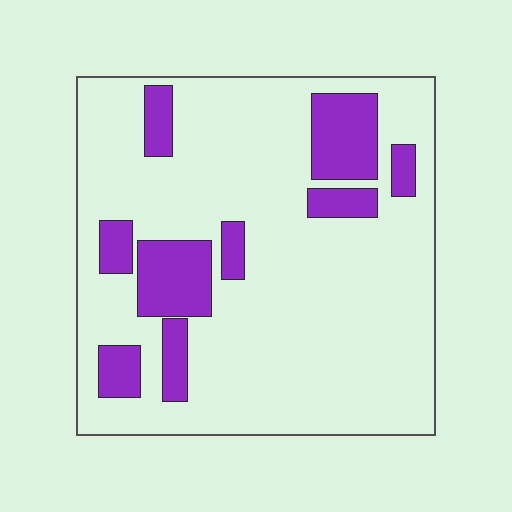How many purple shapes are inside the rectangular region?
9.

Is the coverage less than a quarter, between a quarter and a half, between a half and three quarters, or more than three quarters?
Less than a quarter.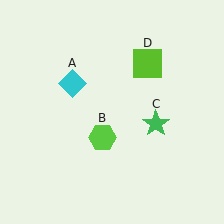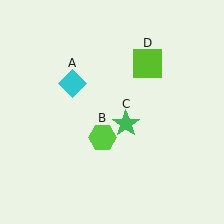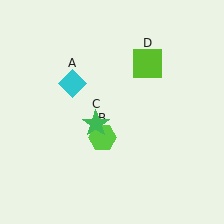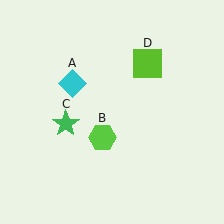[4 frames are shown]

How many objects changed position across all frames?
1 object changed position: green star (object C).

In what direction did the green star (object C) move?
The green star (object C) moved left.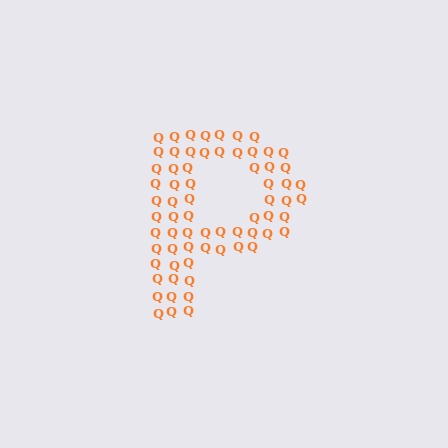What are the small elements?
The small elements are letter Q's.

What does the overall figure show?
The overall figure shows the letter P.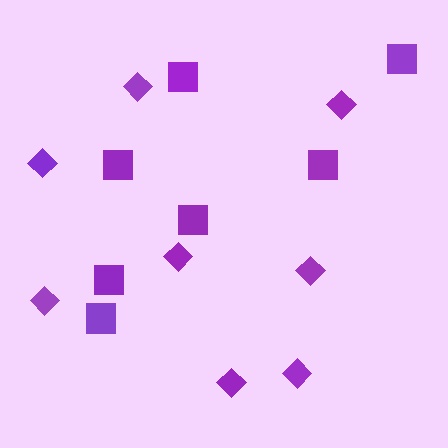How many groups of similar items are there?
There are 2 groups: one group of squares (7) and one group of diamonds (8).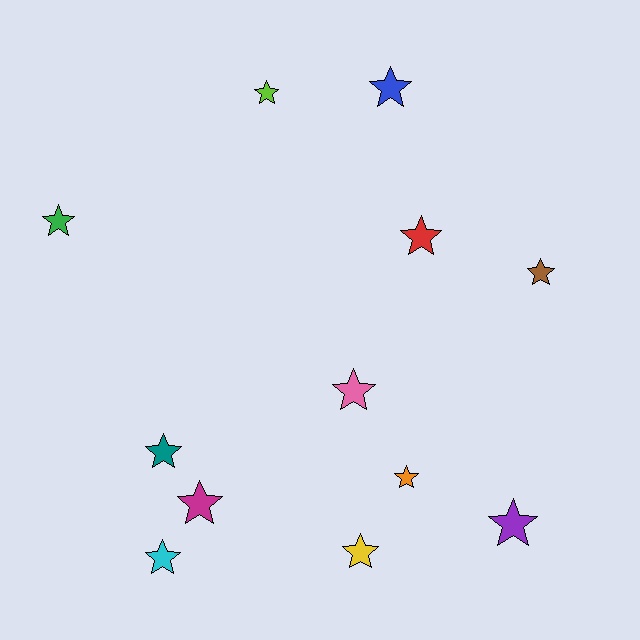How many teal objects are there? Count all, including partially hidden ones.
There is 1 teal object.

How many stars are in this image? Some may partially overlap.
There are 12 stars.